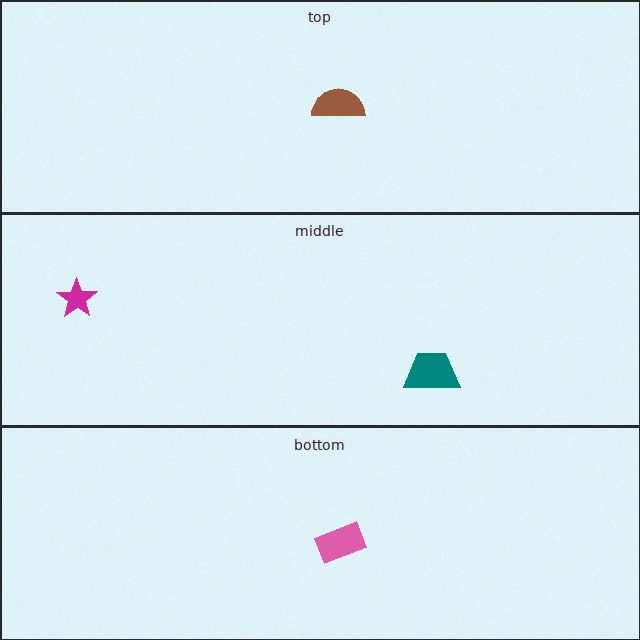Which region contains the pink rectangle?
The bottom region.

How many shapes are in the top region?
1.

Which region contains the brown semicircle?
The top region.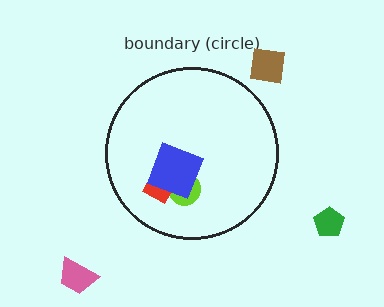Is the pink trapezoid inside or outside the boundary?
Outside.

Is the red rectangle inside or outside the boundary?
Inside.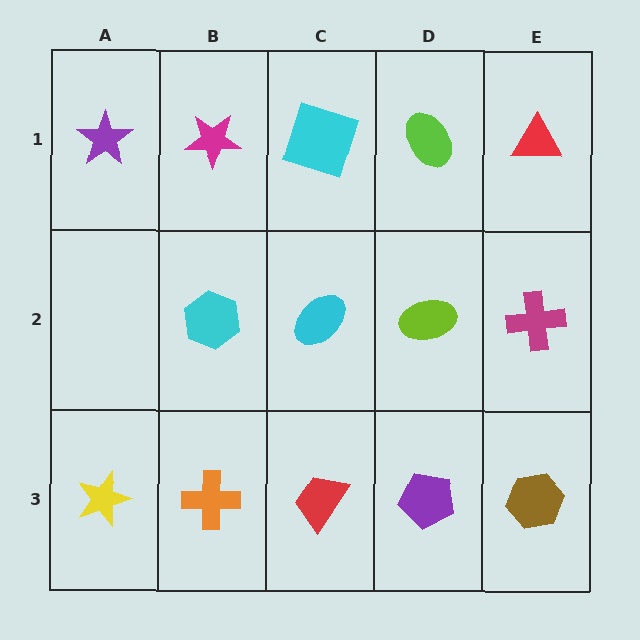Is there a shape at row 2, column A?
No, that cell is empty.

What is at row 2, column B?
A cyan hexagon.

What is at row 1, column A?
A purple star.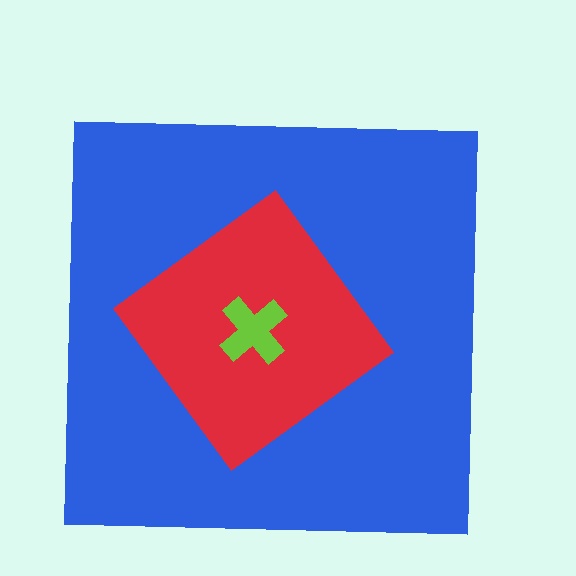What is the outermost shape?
The blue square.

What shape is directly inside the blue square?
The red diamond.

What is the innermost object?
The lime cross.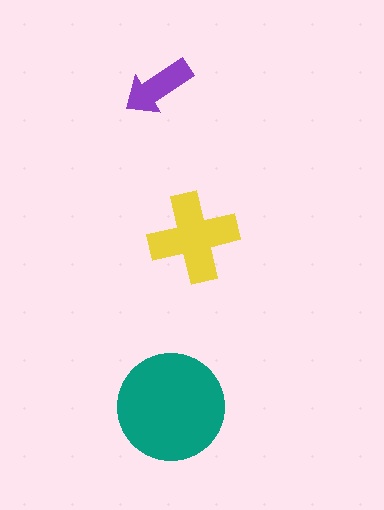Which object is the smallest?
The purple arrow.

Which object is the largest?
The teal circle.